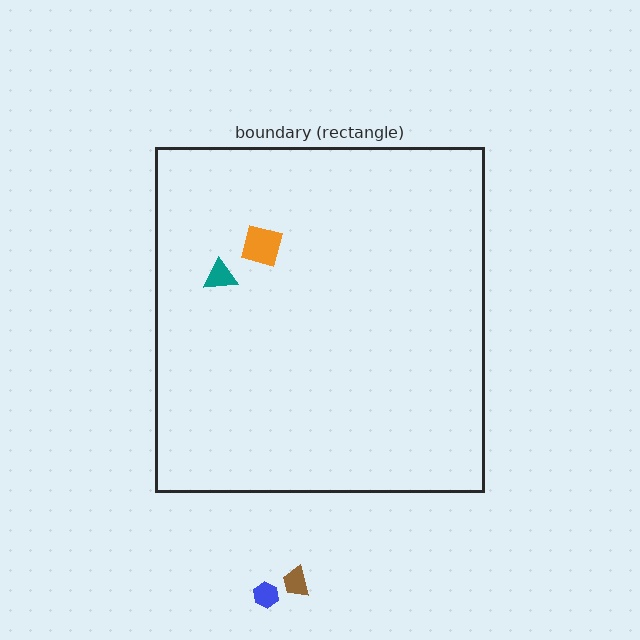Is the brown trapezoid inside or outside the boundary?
Outside.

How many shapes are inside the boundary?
2 inside, 2 outside.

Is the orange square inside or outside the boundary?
Inside.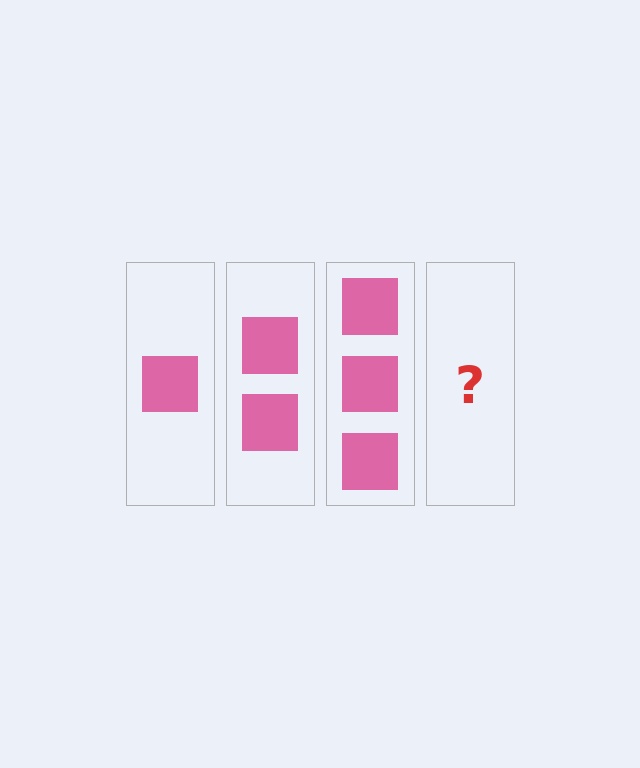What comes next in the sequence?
The next element should be 4 squares.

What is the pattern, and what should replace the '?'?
The pattern is that each step adds one more square. The '?' should be 4 squares.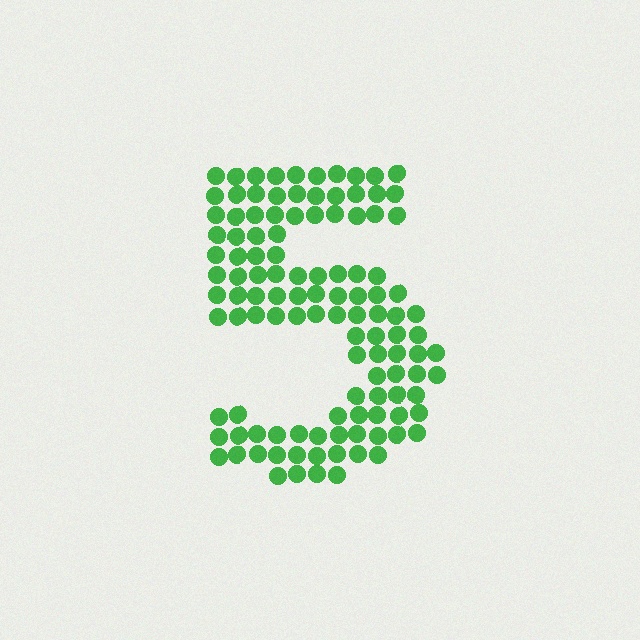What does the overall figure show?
The overall figure shows the digit 5.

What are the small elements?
The small elements are circles.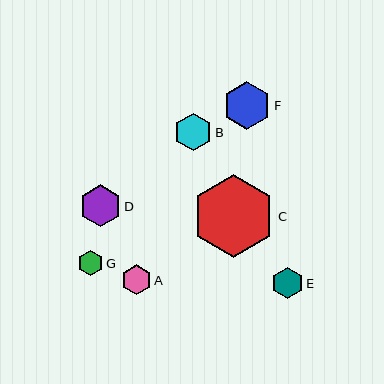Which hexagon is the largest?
Hexagon C is the largest with a size of approximately 83 pixels.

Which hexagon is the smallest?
Hexagon G is the smallest with a size of approximately 25 pixels.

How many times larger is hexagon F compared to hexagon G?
Hexagon F is approximately 1.9 times the size of hexagon G.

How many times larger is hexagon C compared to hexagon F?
Hexagon C is approximately 1.7 times the size of hexagon F.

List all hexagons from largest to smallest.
From largest to smallest: C, F, D, B, E, A, G.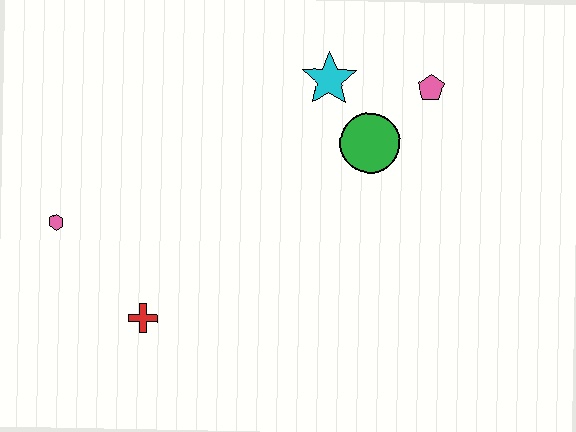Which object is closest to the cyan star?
The green circle is closest to the cyan star.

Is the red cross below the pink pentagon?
Yes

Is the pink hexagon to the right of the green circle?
No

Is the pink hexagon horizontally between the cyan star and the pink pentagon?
No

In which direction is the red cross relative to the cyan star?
The red cross is below the cyan star.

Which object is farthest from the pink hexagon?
The pink pentagon is farthest from the pink hexagon.